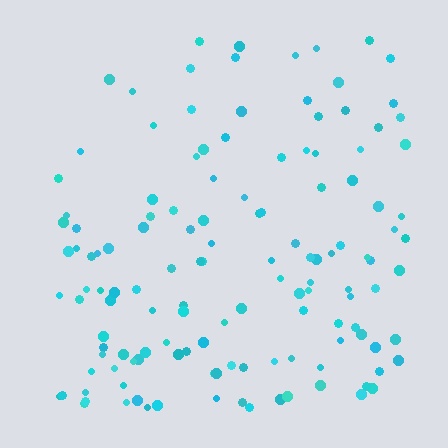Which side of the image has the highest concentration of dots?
The bottom.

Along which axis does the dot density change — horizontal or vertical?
Vertical.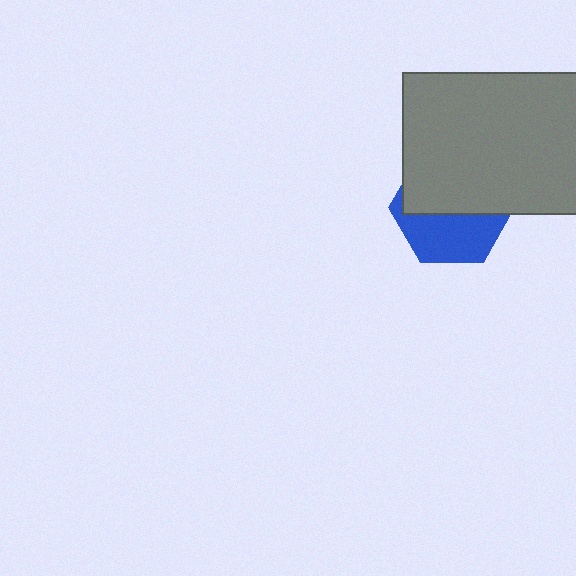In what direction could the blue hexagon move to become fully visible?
The blue hexagon could move down. That would shift it out from behind the gray rectangle entirely.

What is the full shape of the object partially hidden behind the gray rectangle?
The partially hidden object is a blue hexagon.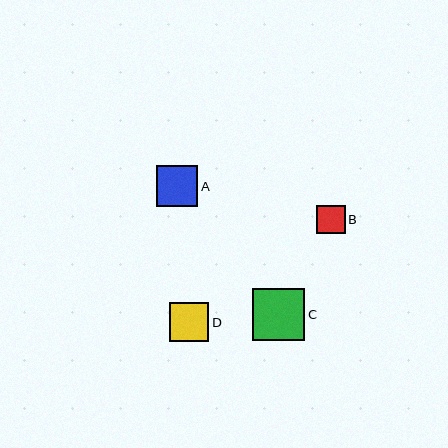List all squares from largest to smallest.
From largest to smallest: C, A, D, B.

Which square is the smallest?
Square B is the smallest with a size of approximately 29 pixels.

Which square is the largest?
Square C is the largest with a size of approximately 52 pixels.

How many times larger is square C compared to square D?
Square C is approximately 1.3 times the size of square D.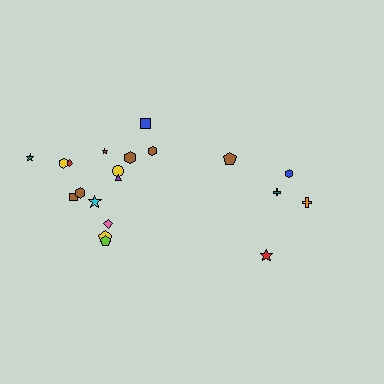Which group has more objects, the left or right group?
The left group.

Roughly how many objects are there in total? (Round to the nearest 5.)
Roughly 20 objects in total.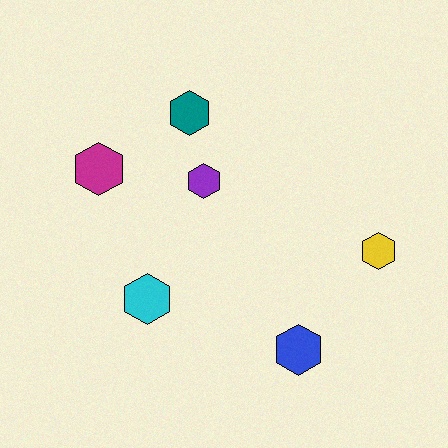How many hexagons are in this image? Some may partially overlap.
There are 6 hexagons.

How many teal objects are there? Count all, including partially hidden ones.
There is 1 teal object.